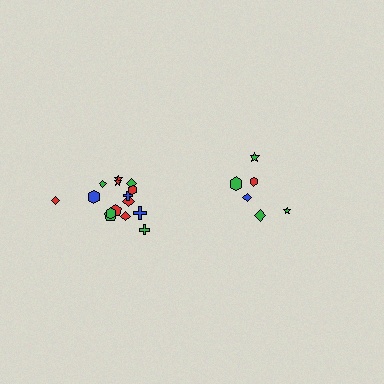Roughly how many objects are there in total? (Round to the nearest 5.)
Roughly 20 objects in total.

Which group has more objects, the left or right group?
The left group.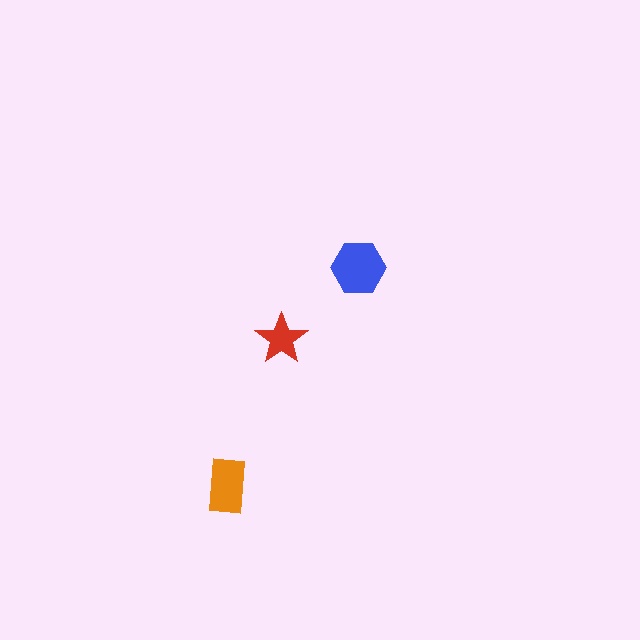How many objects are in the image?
There are 3 objects in the image.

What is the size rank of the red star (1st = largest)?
3rd.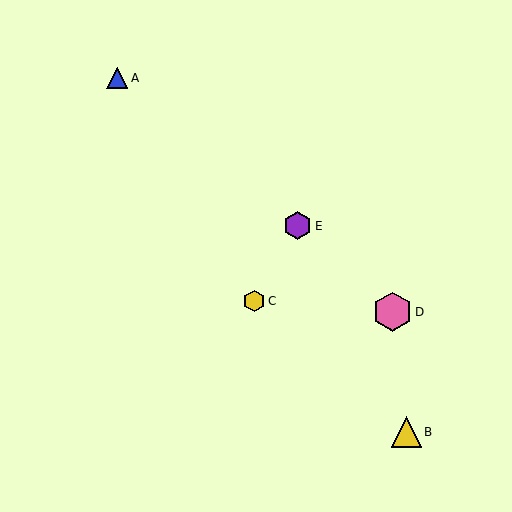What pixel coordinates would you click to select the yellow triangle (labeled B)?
Click at (406, 432) to select the yellow triangle B.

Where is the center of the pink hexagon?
The center of the pink hexagon is at (392, 312).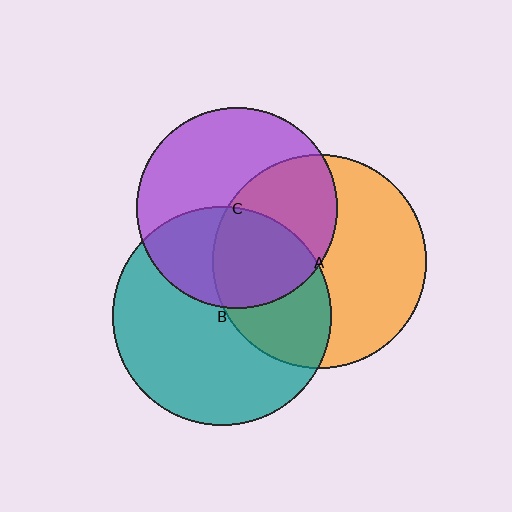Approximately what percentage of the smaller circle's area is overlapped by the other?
Approximately 45%.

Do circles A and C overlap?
Yes.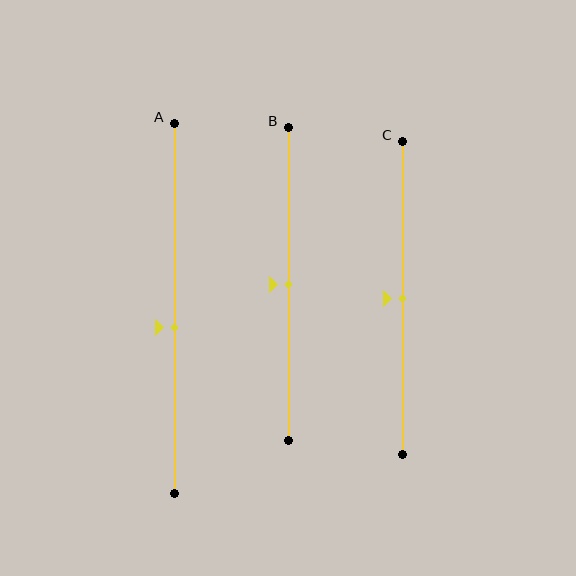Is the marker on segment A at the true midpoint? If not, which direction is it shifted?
No, the marker on segment A is shifted downward by about 5% of the segment length.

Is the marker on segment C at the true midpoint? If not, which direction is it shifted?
Yes, the marker on segment C is at the true midpoint.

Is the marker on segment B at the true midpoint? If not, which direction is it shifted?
Yes, the marker on segment B is at the true midpoint.